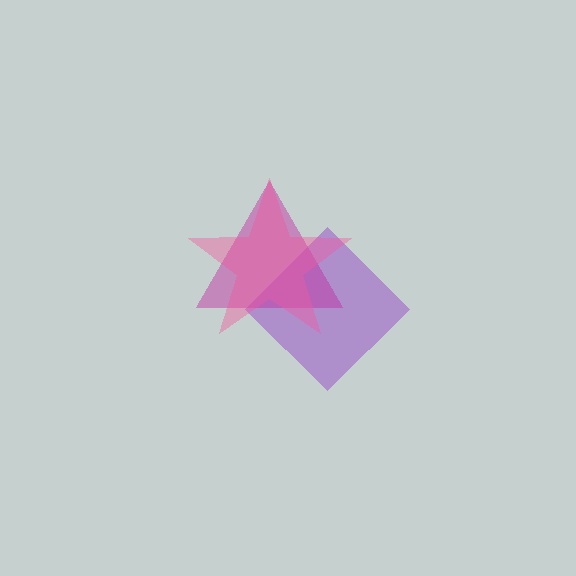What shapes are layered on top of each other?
The layered shapes are: a purple diamond, a magenta triangle, a pink star.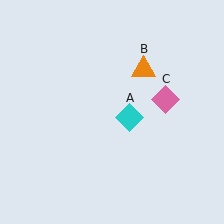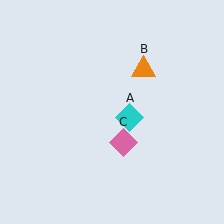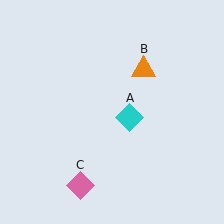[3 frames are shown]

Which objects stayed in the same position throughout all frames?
Cyan diamond (object A) and orange triangle (object B) remained stationary.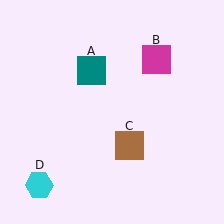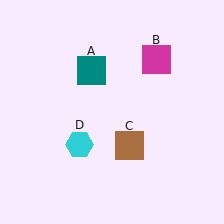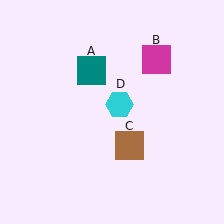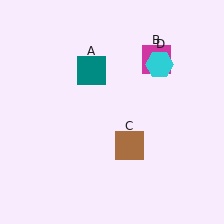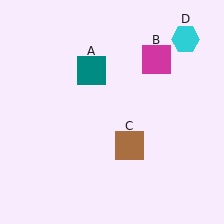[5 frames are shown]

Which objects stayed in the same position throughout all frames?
Teal square (object A) and magenta square (object B) and brown square (object C) remained stationary.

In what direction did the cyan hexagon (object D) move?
The cyan hexagon (object D) moved up and to the right.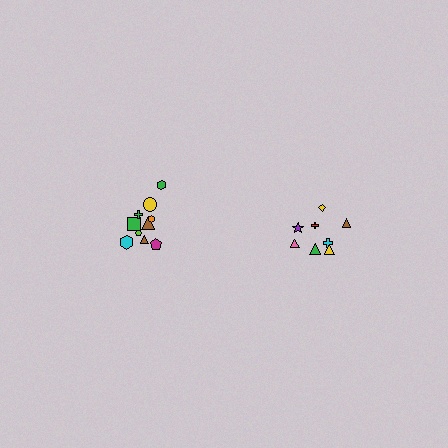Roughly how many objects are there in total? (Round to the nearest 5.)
Roughly 20 objects in total.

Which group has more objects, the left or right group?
The left group.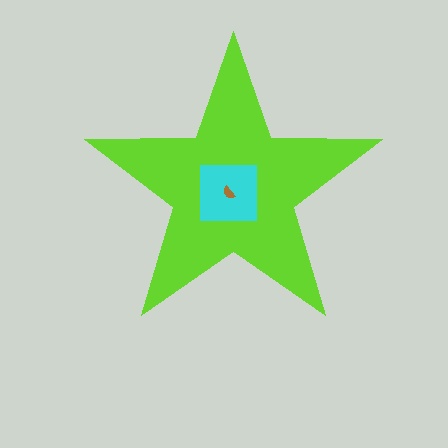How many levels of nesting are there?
3.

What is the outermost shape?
The lime star.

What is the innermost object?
The brown semicircle.